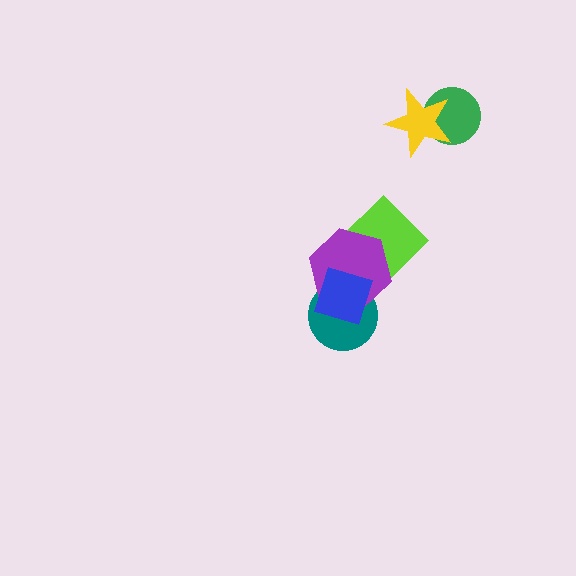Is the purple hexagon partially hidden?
Yes, it is partially covered by another shape.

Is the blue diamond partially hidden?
No, no other shape covers it.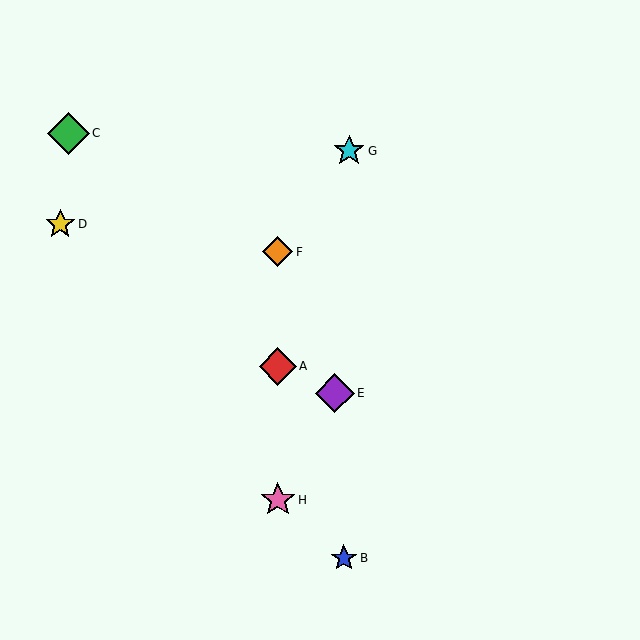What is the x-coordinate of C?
Object C is at x≈68.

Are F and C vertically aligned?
No, F is at x≈278 and C is at x≈68.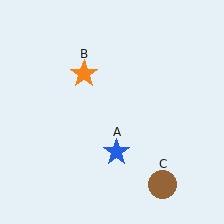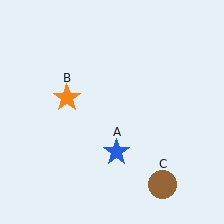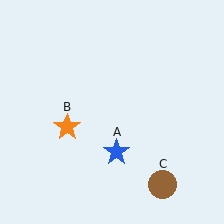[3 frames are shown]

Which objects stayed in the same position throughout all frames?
Blue star (object A) and brown circle (object C) remained stationary.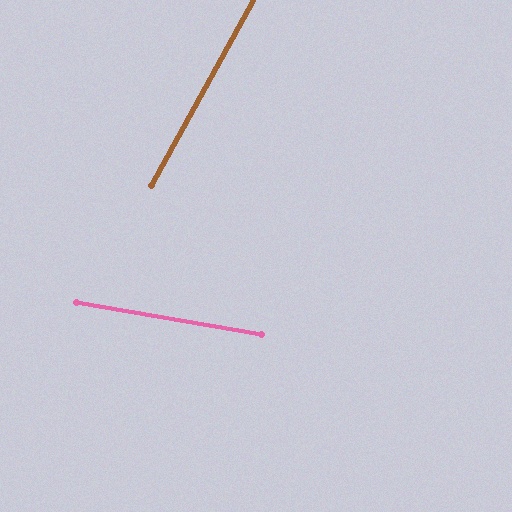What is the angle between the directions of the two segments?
Approximately 71 degrees.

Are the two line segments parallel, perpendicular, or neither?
Neither parallel nor perpendicular — they differ by about 71°.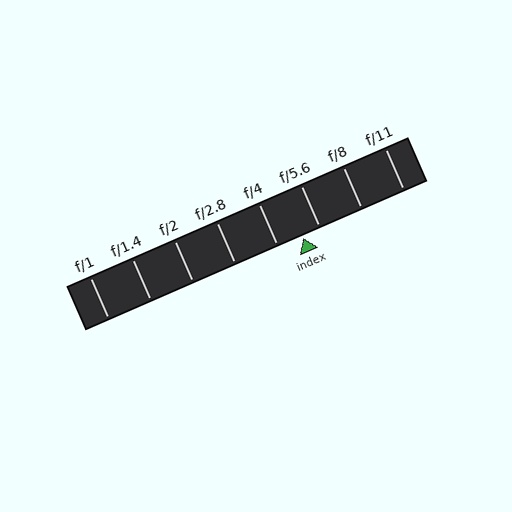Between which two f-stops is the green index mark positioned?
The index mark is between f/4 and f/5.6.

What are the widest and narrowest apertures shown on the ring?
The widest aperture shown is f/1 and the narrowest is f/11.